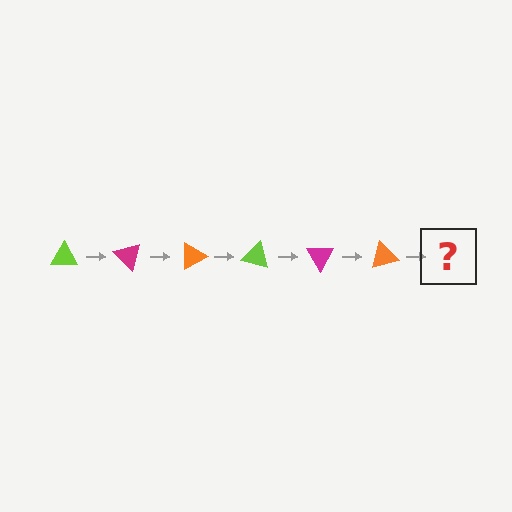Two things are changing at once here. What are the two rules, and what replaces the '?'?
The two rules are that it rotates 45 degrees each step and the color cycles through lime, magenta, and orange. The '?' should be a lime triangle, rotated 270 degrees from the start.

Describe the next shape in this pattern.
It should be a lime triangle, rotated 270 degrees from the start.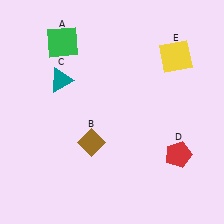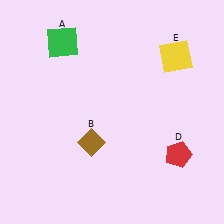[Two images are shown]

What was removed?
The teal triangle (C) was removed in Image 2.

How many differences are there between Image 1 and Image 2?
There is 1 difference between the two images.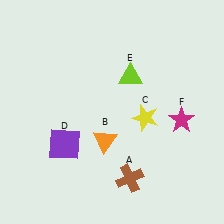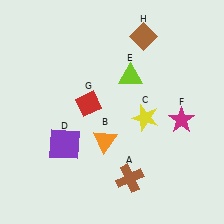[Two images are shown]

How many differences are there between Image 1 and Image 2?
There are 2 differences between the two images.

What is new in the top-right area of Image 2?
A brown diamond (H) was added in the top-right area of Image 2.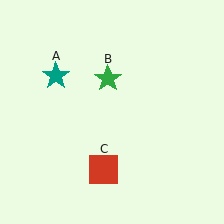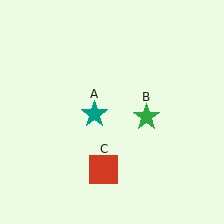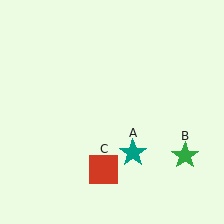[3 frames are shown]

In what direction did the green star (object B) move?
The green star (object B) moved down and to the right.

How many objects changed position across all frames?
2 objects changed position: teal star (object A), green star (object B).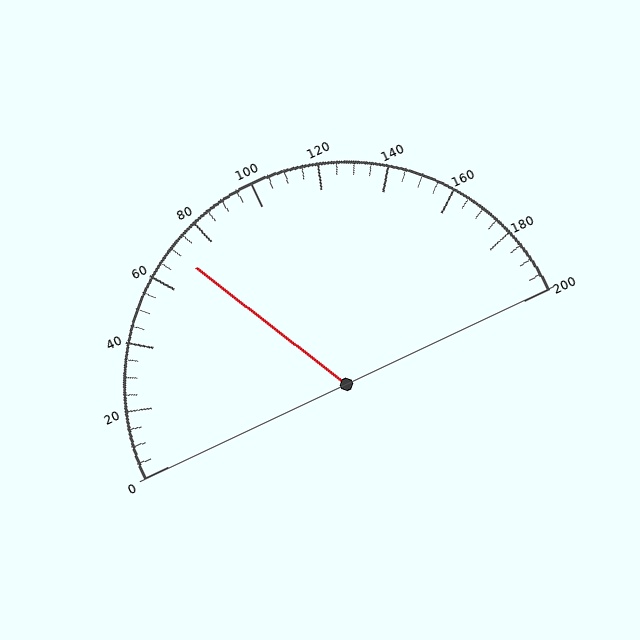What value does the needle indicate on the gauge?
The needle indicates approximately 70.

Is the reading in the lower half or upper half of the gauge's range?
The reading is in the lower half of the range (0 to 200).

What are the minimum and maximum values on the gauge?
The gauge ranges from 0 to 200.